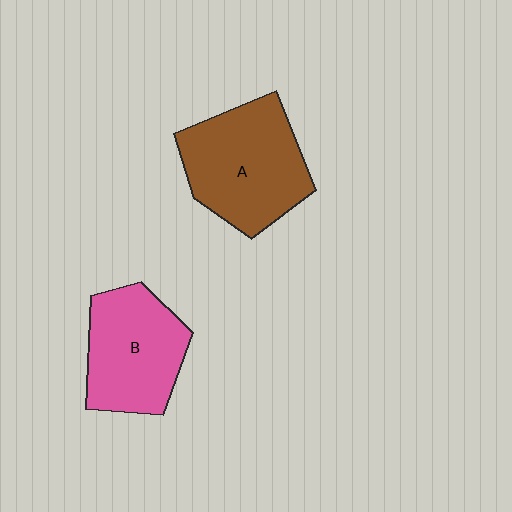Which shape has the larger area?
Shape A (brown).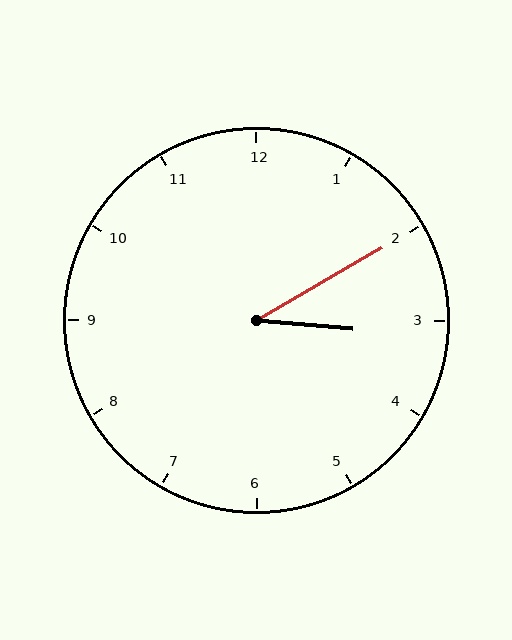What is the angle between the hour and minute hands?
Approximately 35 degrees.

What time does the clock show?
3:10.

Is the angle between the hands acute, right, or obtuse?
It is acute.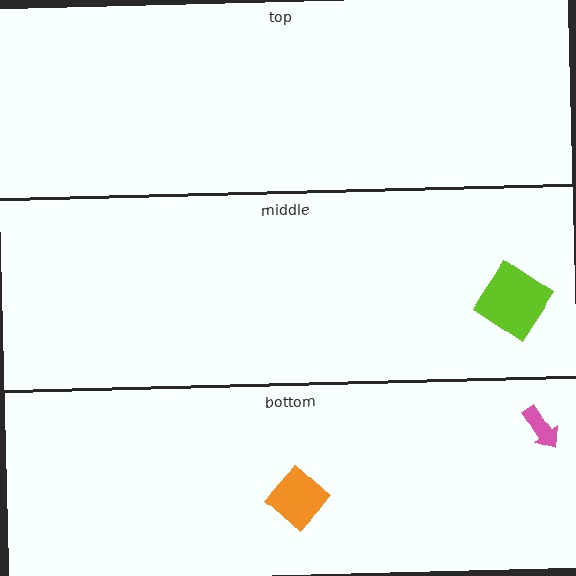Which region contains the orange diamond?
The bottom region.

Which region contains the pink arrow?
The bottom region.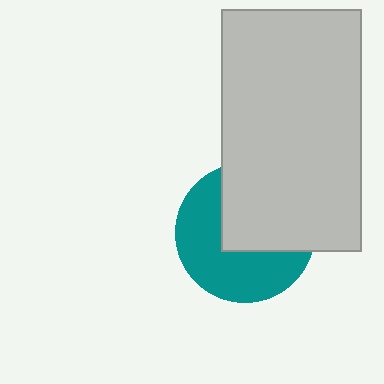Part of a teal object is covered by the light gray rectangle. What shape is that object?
It is a circle.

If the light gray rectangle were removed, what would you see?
You would see the complete teal circle.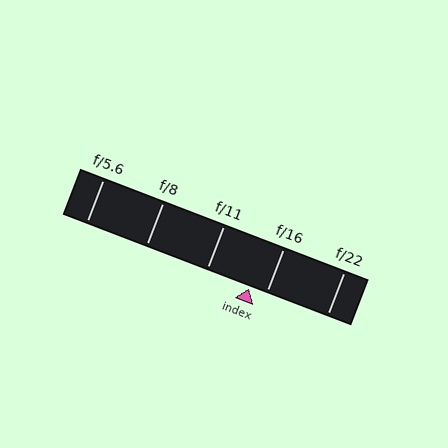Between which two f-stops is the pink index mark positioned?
The index mark is between f/11 and f/16.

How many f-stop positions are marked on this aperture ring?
There are 5 f-stop positions marked.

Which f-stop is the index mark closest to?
The index mark is closest to f/16.